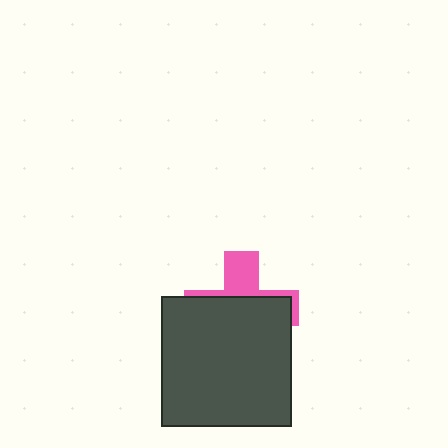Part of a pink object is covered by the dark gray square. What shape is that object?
It is a cross.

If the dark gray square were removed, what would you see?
You would see the complete pink cross.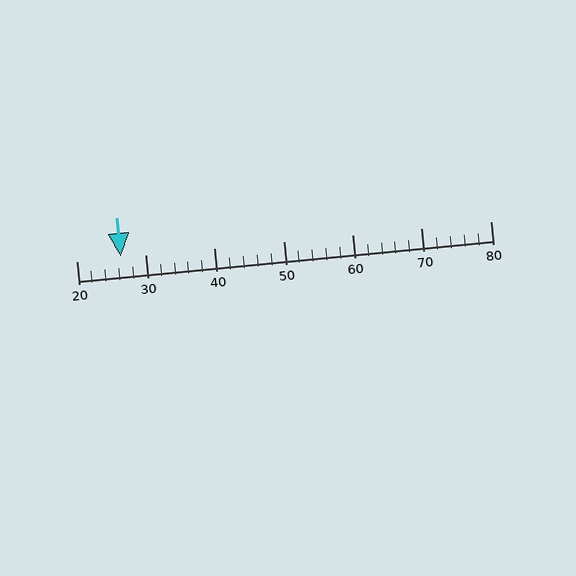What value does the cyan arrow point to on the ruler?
The cyan arrow points to approximately 26.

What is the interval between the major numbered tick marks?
The major tick marks are spaced 10 units apart.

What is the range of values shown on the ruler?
The ruler shows values from 20 to 80.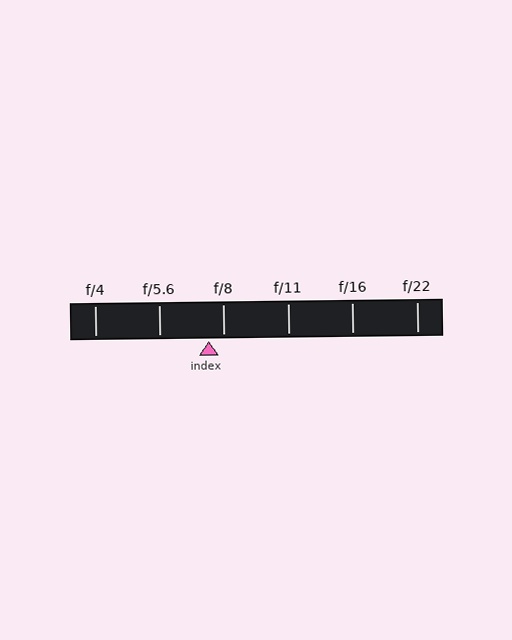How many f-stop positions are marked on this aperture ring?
There are 6 f-stop positions marked.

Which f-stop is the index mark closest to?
The index mark is closest to f/8.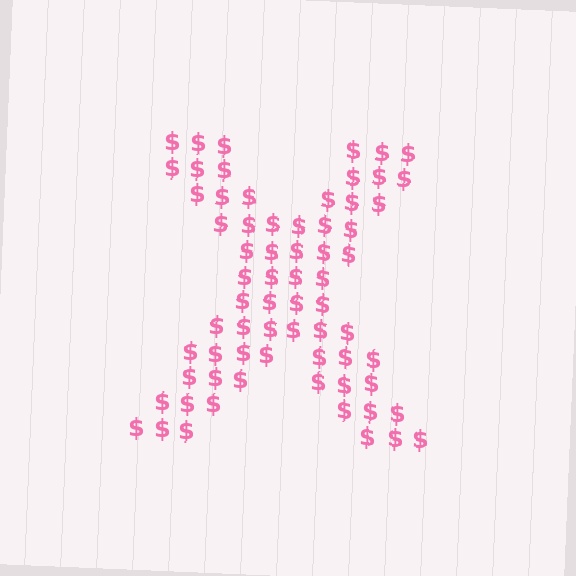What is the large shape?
The large shape is the letter X.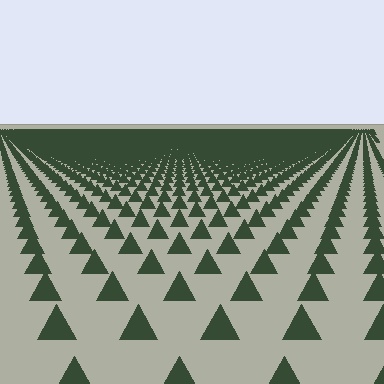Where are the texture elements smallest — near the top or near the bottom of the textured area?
Near the top.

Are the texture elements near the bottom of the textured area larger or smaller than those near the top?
Larger. Near the bottom, elements are closer to the viewer and appear at a bigger on-screen size.